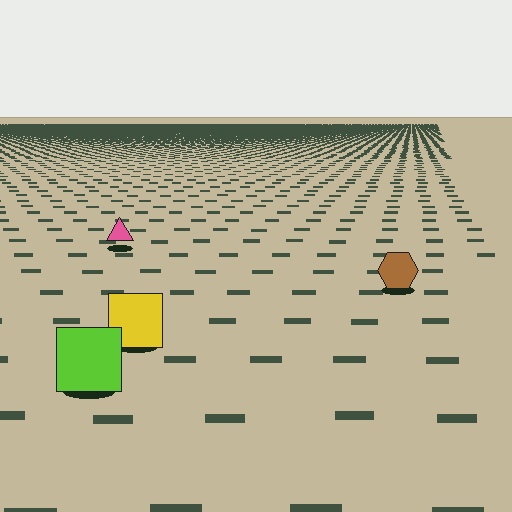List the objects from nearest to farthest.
From nearest to farthest: the lime square, the yellow square, the brown hexagon, the pink triangle.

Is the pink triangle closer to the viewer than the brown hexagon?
No. The brown hexagon is closer — you can tell from the texture gradient: the ground texture is coarser near it.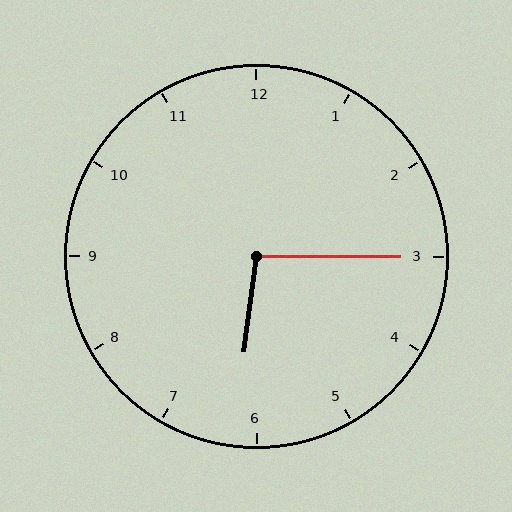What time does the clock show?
6:15.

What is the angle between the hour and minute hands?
Approximately 98 degrees.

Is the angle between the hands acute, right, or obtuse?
It is obtuse.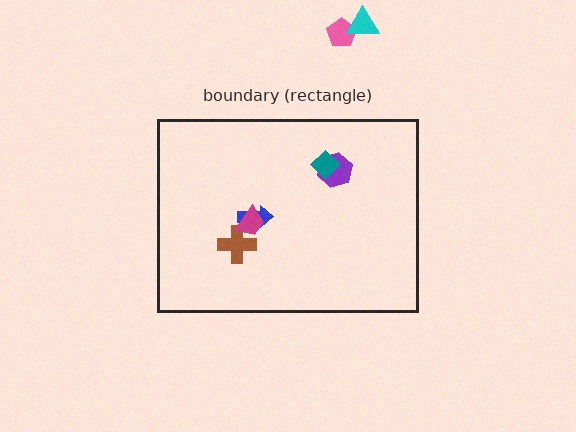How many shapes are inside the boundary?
5 inside, 2 outside.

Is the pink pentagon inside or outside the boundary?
Outside.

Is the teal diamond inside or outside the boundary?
Inside.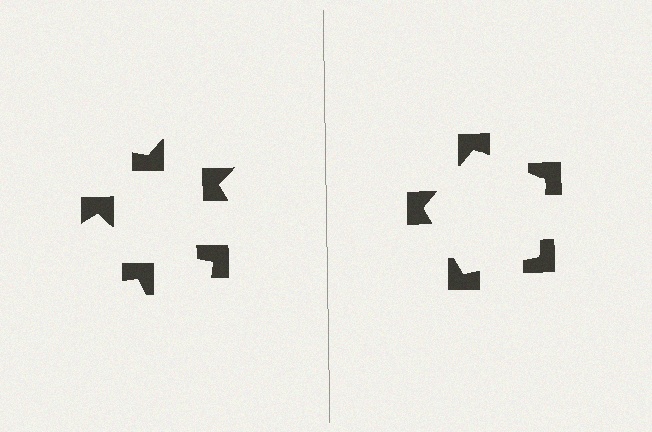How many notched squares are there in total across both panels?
10 — 5 on each side.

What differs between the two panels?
The notched squares are positioned identically on both sides; only the wedge orientations differ. On the right they align to a pentagon; on the left they are misaligned.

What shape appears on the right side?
An illusory pentagon.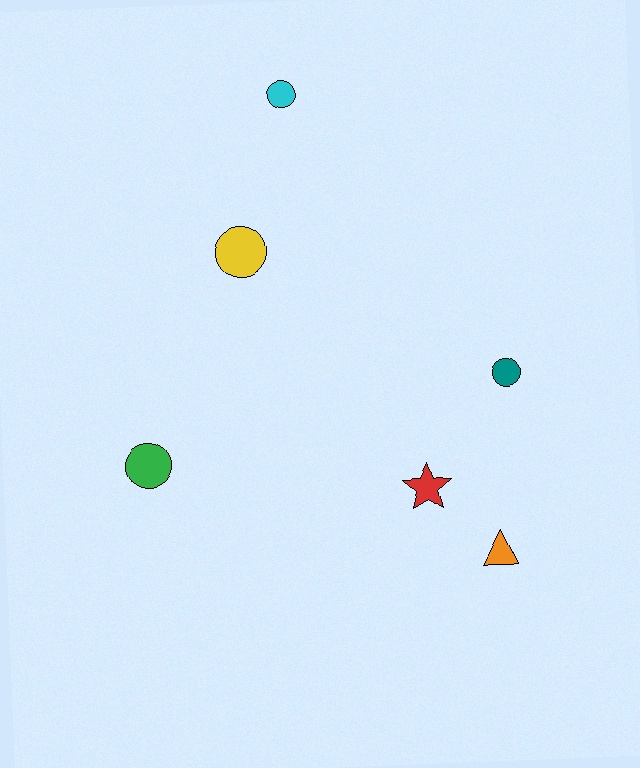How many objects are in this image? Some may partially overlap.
There are 6 objects.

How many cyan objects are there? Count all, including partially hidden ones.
There is 1 cyan object.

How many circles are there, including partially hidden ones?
There are 4 circles.